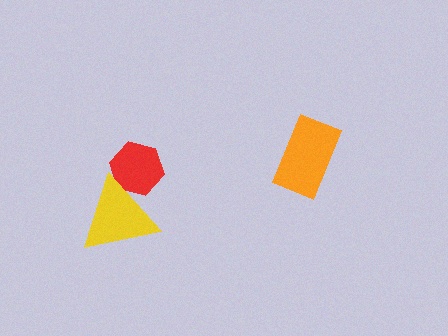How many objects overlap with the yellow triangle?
1 object overlaps with the yellow triangle.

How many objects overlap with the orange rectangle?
0 objects overlap with the orange rectangle.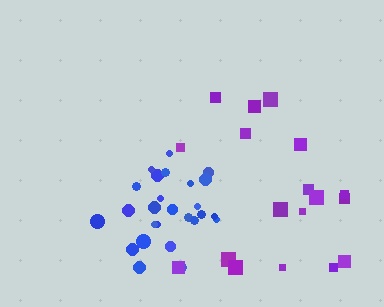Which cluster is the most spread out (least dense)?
Purple.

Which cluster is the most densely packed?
Blue.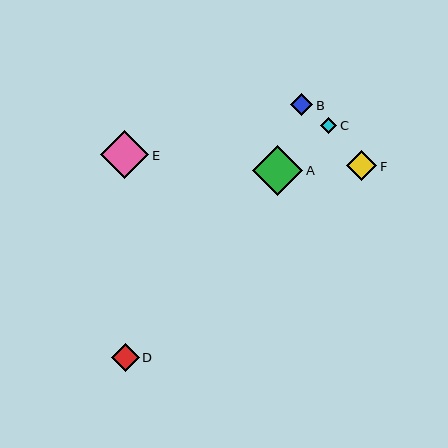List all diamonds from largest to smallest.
From largest to smallest: A, E, F, D, B, C.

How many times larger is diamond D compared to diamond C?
Diamond D is approximately 1.8 times the size of diamond C.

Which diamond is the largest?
Diamond A is the largest with a size of approximately 50 pixels.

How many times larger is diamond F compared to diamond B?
Diamond F is approximately 1.4 times the size of diamond B.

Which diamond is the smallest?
Diamond C is the smallest with a size of approximately 16 pixels.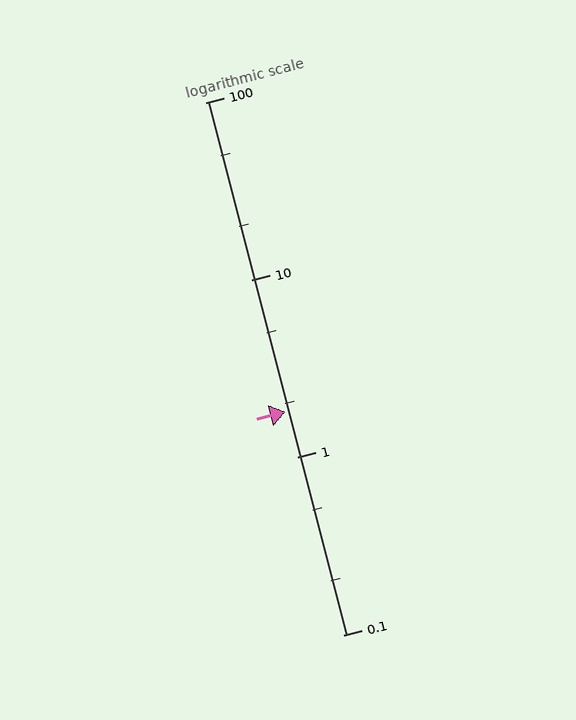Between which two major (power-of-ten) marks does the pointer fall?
The pointer is between 1 and 10.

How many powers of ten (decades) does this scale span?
The scale spans 3 decades, from 0.1 to 100.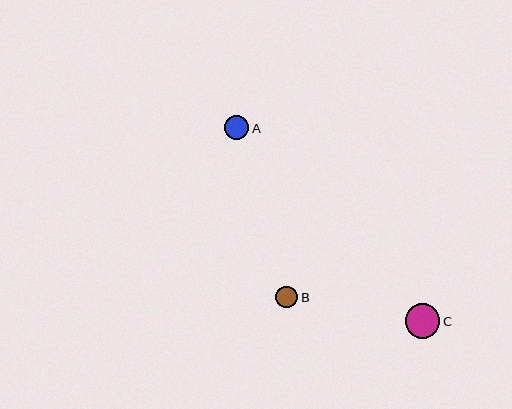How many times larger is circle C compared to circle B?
Circle C is approximately 1.6 times the size of circle B.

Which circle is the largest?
Circle C is the largest with a size of approximately 34 pixels.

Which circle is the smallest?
Circle B is the smallest with a size of approximately 22 pixels.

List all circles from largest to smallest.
From largest to smallest: C, A, B.